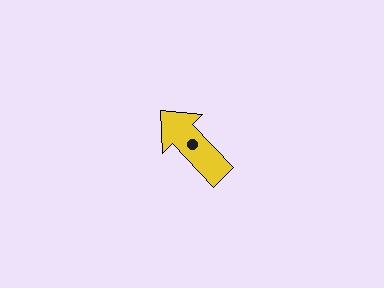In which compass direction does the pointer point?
Northwest.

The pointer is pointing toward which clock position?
Roughly 11 o'clock.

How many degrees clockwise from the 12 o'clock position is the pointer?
Approximately 317 degrees.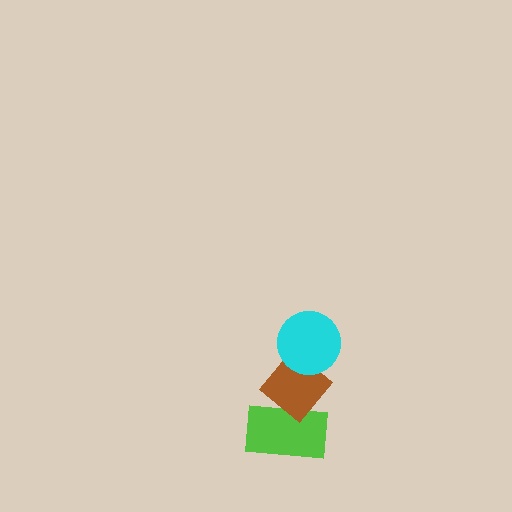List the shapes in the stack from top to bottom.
From top to bottom: the cyan circle, the brown diamond, the lime rectangle.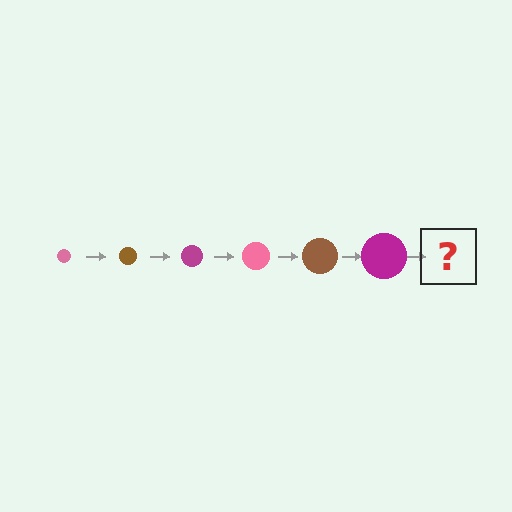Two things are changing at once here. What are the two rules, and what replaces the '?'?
The two rules are that the circle grows larger each step and the color cycles through pink, brown, and magenta. The '?' should be a pink circle, larger than the previous one.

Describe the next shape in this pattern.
It should be a pink circle, larger than the previous one.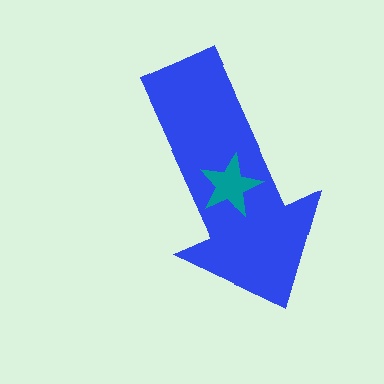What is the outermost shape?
The blue arrow.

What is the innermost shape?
The teal star.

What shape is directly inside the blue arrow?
The teal star.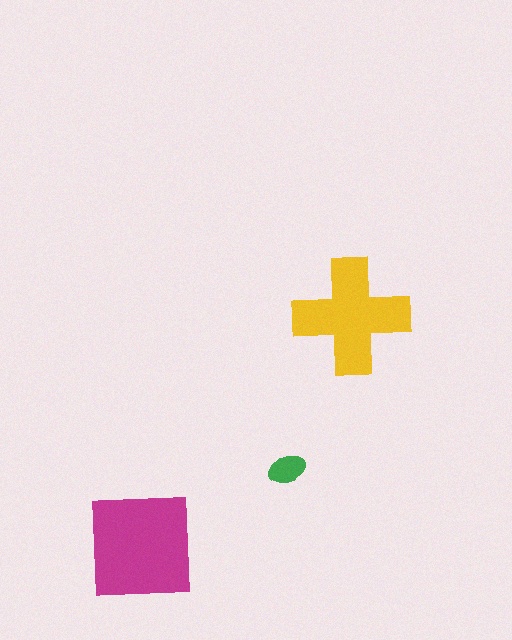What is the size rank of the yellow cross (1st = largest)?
2nd.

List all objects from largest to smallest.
The magenta square, the yellow cross, the green ellipse.